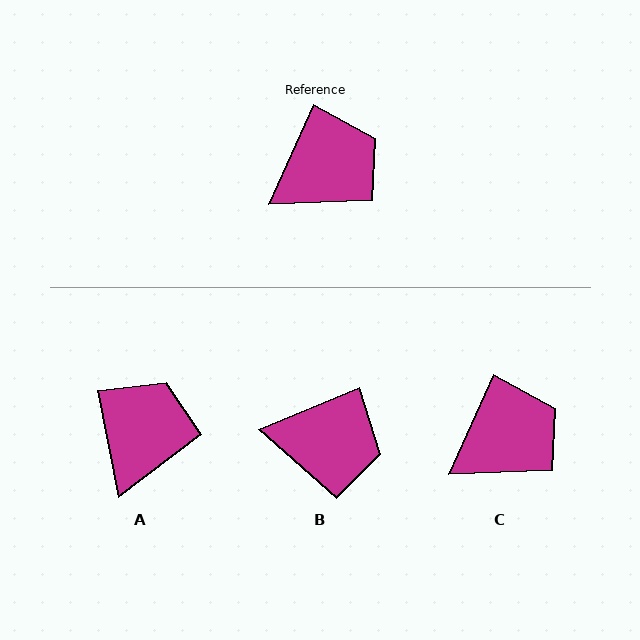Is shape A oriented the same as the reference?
No, it is off by about 36 degrees.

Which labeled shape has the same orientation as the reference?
C.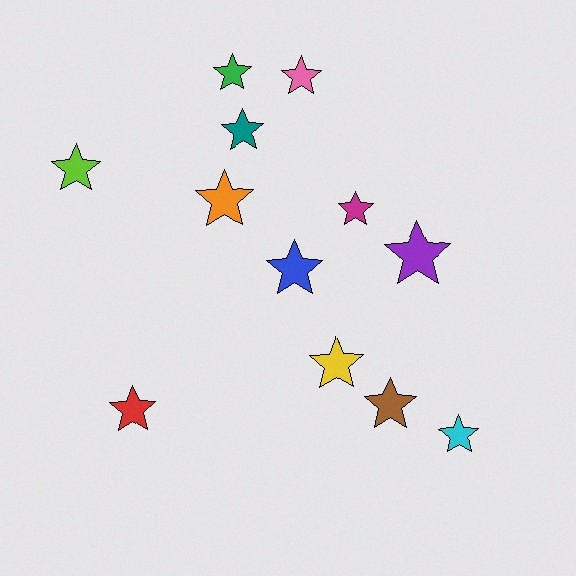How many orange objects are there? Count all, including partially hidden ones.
There is 1 orange object.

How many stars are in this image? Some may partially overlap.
There are 12 stars.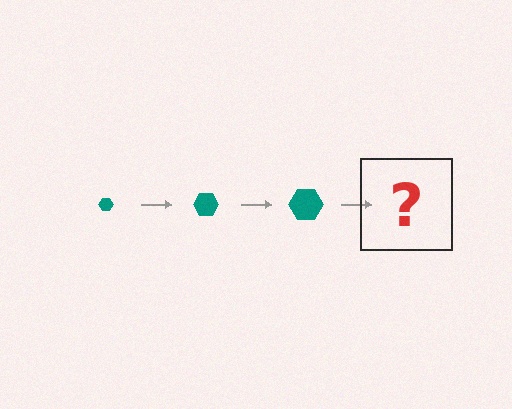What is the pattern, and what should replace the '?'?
The pattern is that the hexagon gets progressively larger each step. The '?' should be a teal hexagon, larger than the previous one.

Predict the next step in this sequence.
The next step is a teal hexagon, larger than the previous one.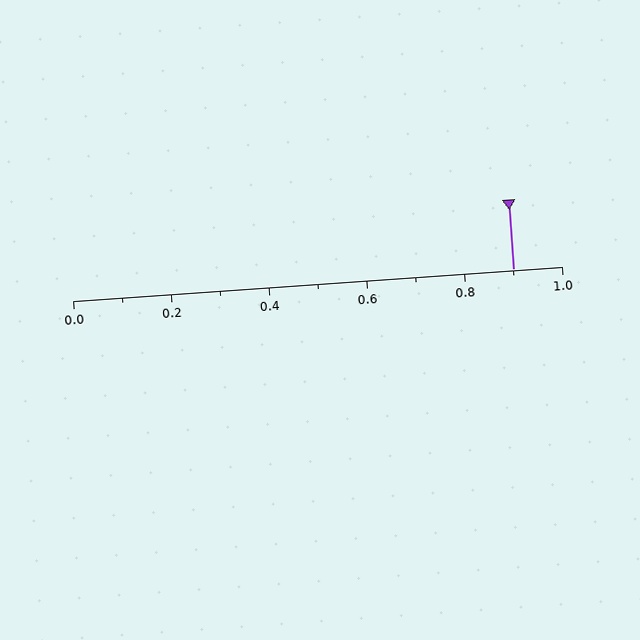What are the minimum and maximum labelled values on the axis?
The axis runs from 0.0 to 1.0.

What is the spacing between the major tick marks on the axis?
The major ticks are spaced 0.2 apart.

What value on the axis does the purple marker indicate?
The marker indicates approximately 0.9.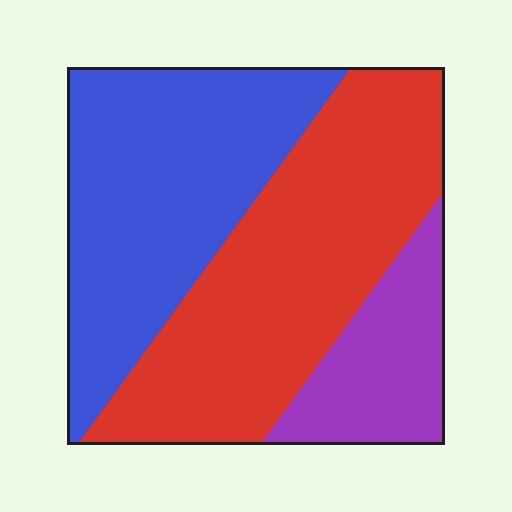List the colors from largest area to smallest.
From largest to smallest: red, blue, purple.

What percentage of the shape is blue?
Blue takes up between a third and a half of the shape.